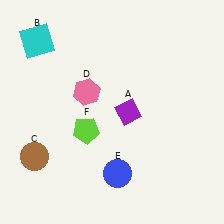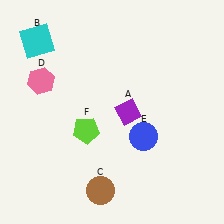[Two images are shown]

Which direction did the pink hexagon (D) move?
The pink hexagon (D) moved left.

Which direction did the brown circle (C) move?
The brown circle (C) moved right.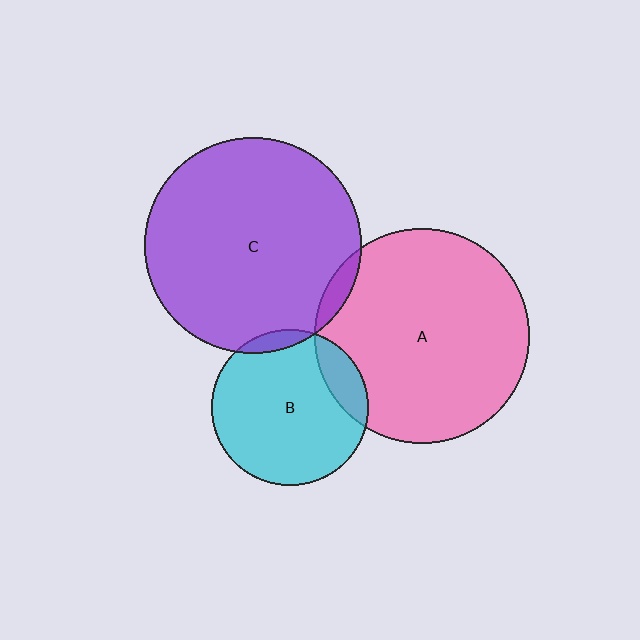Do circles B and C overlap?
Yes.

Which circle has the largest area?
Circle C (purple).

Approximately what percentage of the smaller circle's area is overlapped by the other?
Approximately 5%.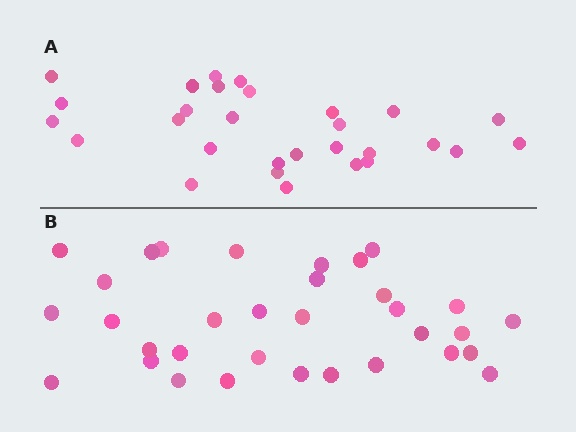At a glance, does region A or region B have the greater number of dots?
Region B (the bottom region) has more dots.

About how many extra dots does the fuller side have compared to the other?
Region B has about 4 more dots than region A.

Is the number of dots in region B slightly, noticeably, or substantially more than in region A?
Region B has only slightly more — the two regions are fairly close. The ratio is roughly 1.1 to 1.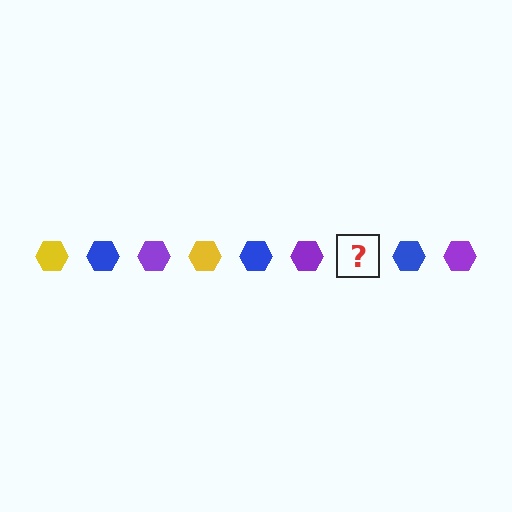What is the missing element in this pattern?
The missing element is a yellow hexagon.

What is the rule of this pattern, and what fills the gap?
The rule is that the pattern cycles through yellow, blue, purple hexagons. The gap should be filled with a yellow hexagon.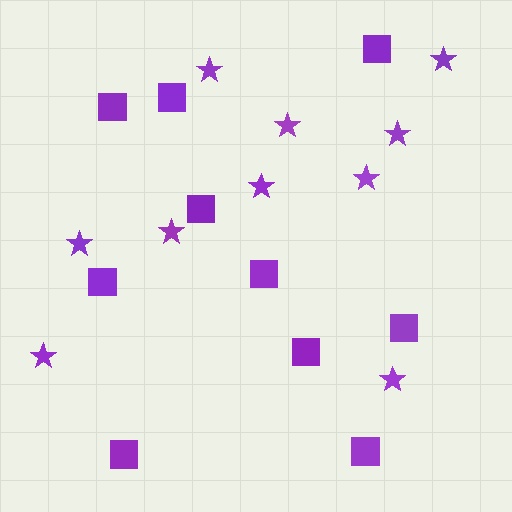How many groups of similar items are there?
There are 2 groups: one group of squares (10) and one group of stars (10).